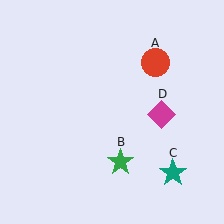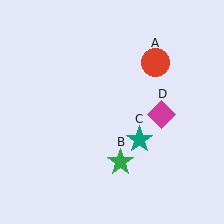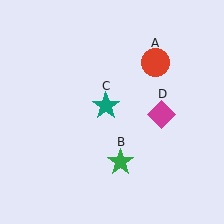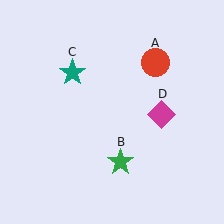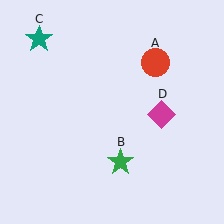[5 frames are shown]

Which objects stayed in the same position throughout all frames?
Red circle (object A) and green star (object B) and magenta diamond (object D) remained stationary.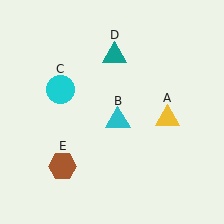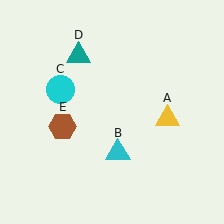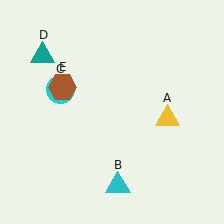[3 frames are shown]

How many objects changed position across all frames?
3 objects changed position: cyan triangle (object B), teal triangle (object D), brown hexagon (object E).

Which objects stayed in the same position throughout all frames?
Yellow triangle (object A) and cyan circle (object C) remained stationary.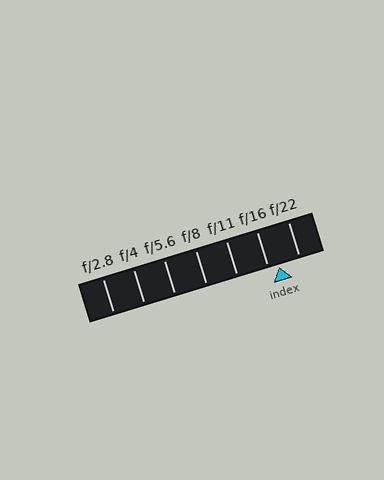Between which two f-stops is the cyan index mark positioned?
The index mark is between f/16 and f/22.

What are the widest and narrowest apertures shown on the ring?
The widest aperture shown is f/2.8 and the narrowest is f/22.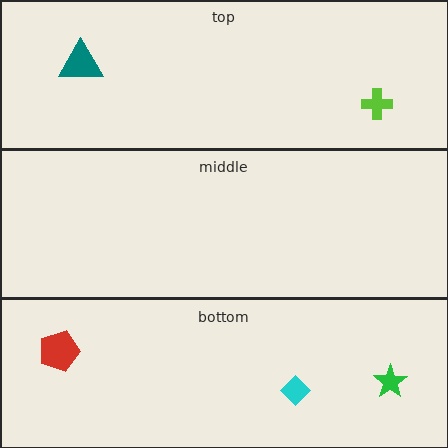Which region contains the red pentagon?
The bottom region.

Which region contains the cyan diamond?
The bottom region.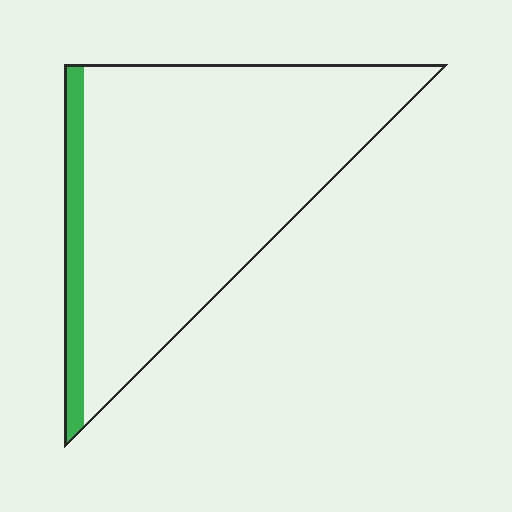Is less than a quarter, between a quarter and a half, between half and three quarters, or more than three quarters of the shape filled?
Less than a quarter.